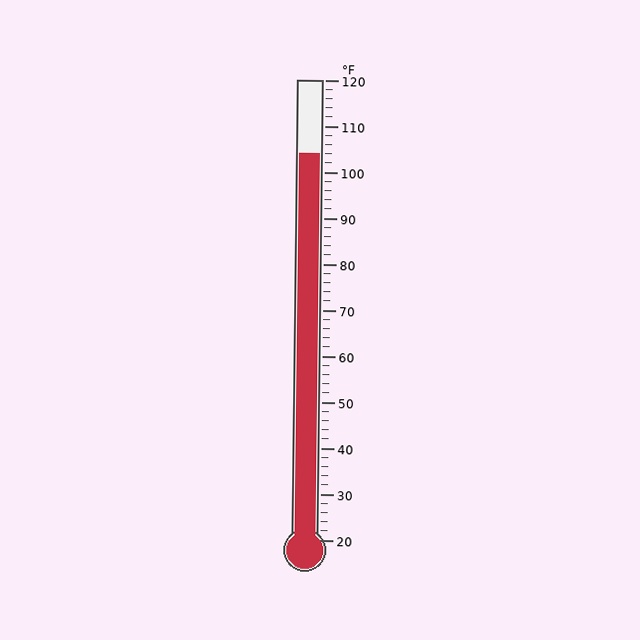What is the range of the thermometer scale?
The thermometer scale ranges from 20°F to 120°F.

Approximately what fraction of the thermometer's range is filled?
The thermometer is filled to approximately 85% of its range.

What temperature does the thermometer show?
The thermometer shows approximately 104°F.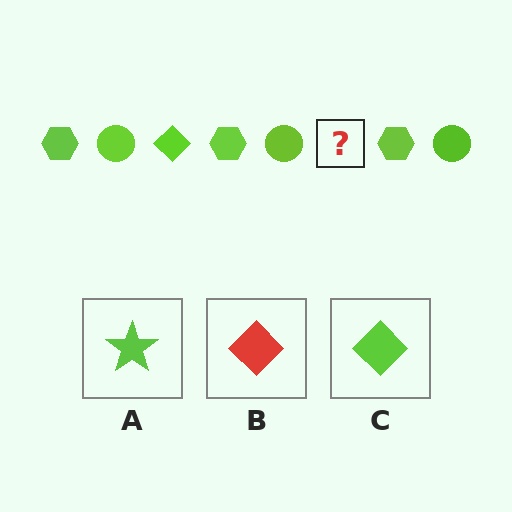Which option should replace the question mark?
Option C.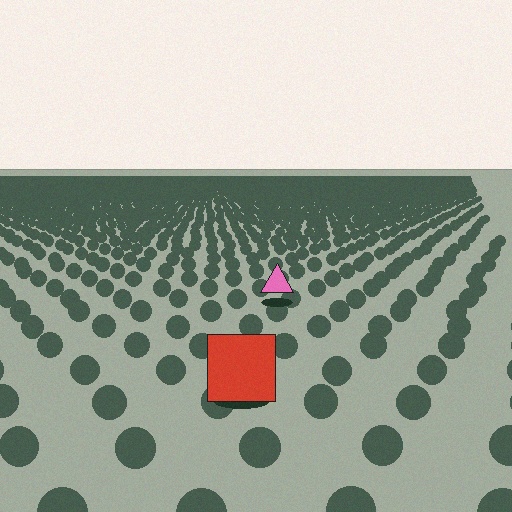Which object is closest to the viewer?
The red square is closest. The texture marks near it are larger and more spread out.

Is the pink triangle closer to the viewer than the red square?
No. The red square is closer — you can tell from the texture gradient: the ground texture is coarser near it.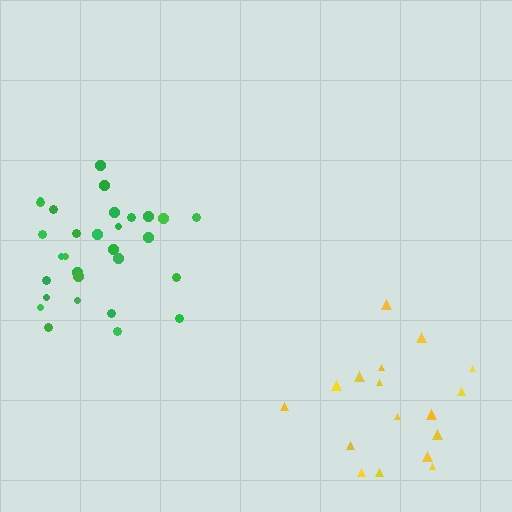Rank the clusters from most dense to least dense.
green, yellow.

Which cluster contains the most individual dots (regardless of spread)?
Green (30).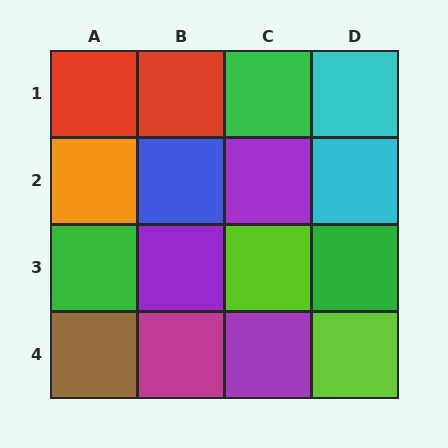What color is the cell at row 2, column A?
Orange.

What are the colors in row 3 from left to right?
Green, purple, lime, green.